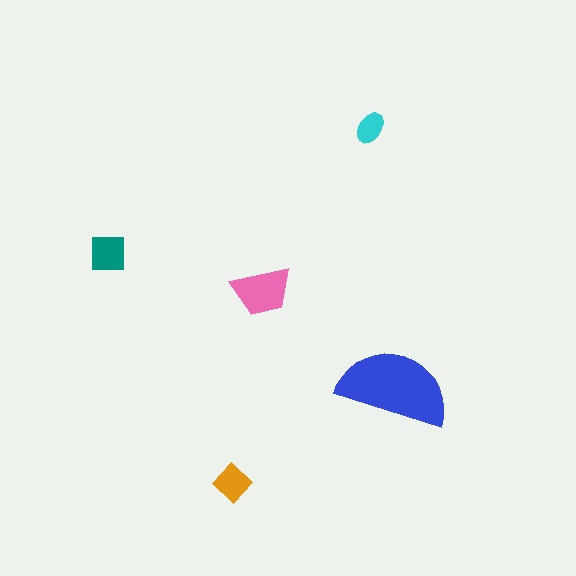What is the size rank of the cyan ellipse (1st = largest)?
5th.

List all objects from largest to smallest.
The blue semicircle, the pink trapezoid, the teal square, the orange diamond, the cyan ellipse.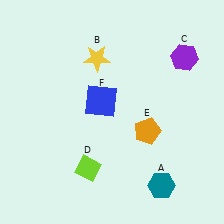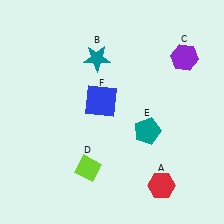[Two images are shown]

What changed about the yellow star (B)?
In Image 1, B is yellow. In Image 2, it changed to teal.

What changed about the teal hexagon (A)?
In Image 1, A is teal. In Image 2, it changed to red.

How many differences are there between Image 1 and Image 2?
There are 3 differences between the two images.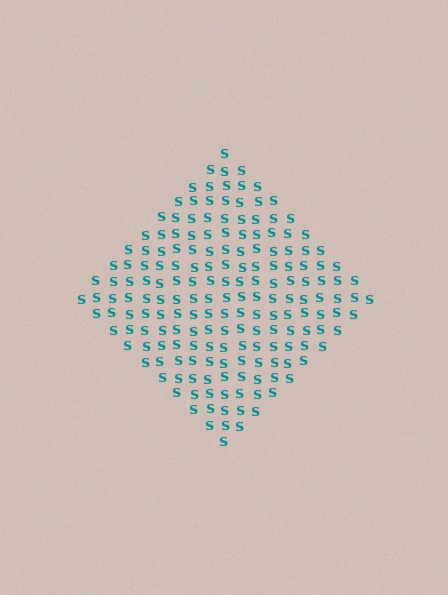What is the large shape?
The large shape is a diamond.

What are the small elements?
The small elements are letter S's.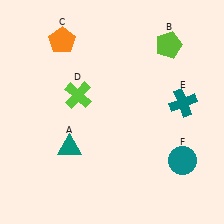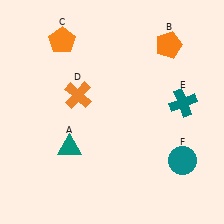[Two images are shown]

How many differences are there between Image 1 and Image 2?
There are 2 differences between the two images.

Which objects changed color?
B changed from lime to orange. D changed from lime to orange.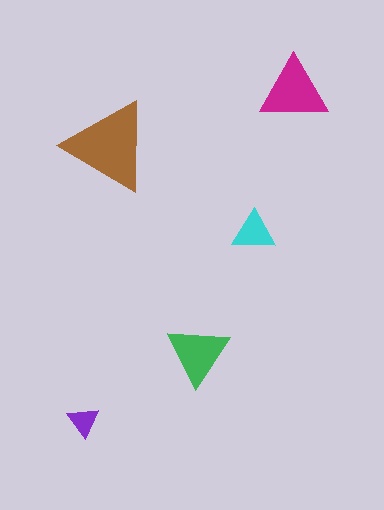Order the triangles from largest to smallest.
the brown one, the magenta one, the green one, the cyan one, the purple one.